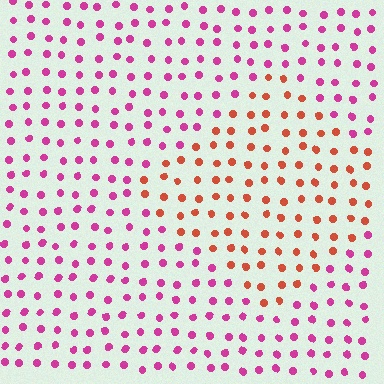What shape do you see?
I see a diamond.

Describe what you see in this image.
The image is filled with small magenta elements in a uniform arrangement. A diamond-shaped region is visible where the elements are tinted to a slightly different hue, forming a subtle color boundary.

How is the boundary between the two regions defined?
The boundary is defined purely by a slight shift in hue (about 48 degrees). Spacing, size, and orientation are identical on both sides.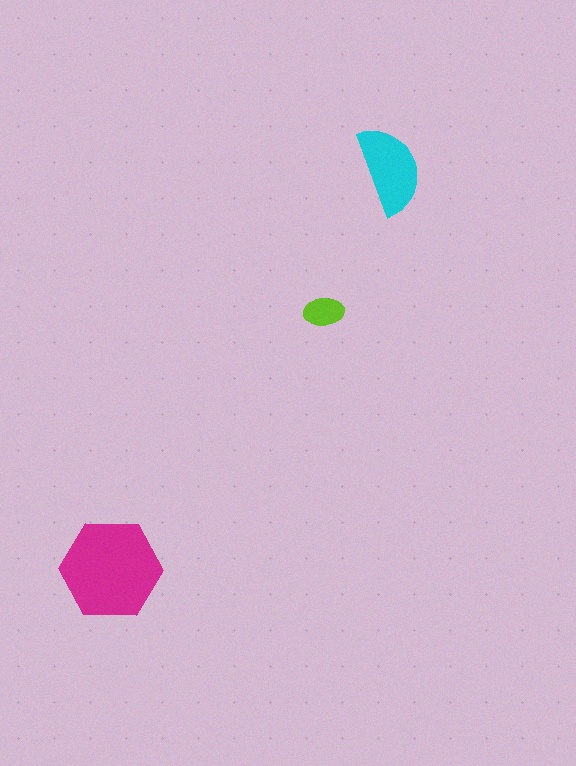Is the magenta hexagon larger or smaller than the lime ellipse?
Larger.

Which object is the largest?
The magenta hexagon.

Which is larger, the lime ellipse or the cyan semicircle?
The cyan semicircle.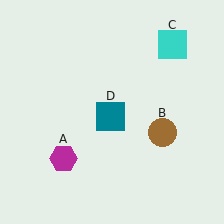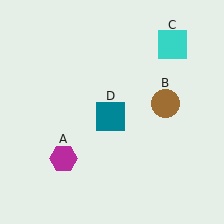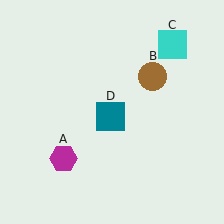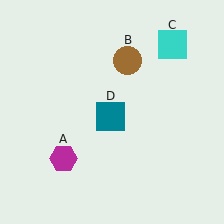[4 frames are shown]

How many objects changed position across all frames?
1 object changed position: brown circle (object B).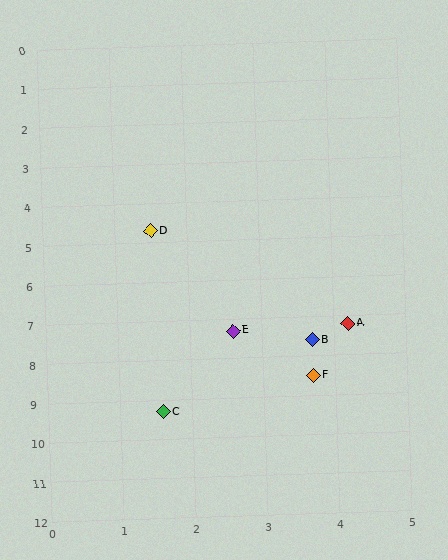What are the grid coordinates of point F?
Point F is at approximately (3.7, 8.5).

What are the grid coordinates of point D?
Point D is at approximately (1.5, 4.7).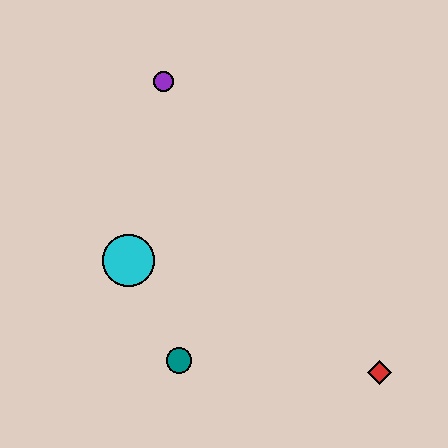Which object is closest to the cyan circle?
The teal circle is closest to the cyan circle.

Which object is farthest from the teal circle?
The purple circle is farthest from the teal circle.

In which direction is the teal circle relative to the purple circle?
The teal circle is below the purple circle.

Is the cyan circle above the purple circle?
No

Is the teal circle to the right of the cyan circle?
Yes